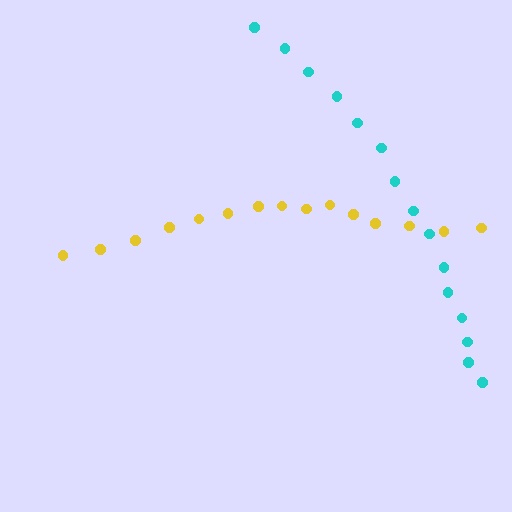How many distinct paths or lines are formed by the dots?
There are 2 distinct paths.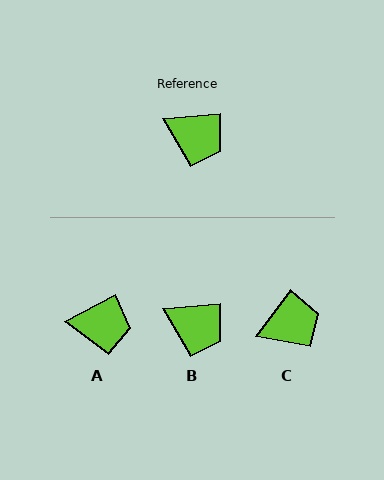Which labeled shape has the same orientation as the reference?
B.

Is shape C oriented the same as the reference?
No, it is off by about 49 degrees.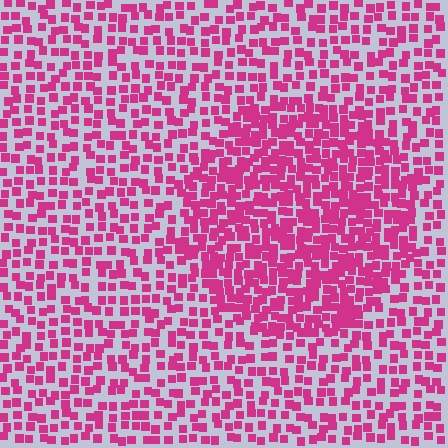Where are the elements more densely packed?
The elements are more densely packed inside the circle boundary.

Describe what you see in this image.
The image contains small magenta elements arranged at two different densities. A circle-shaped region is visible where the elements are more densely packed than the surrounding area.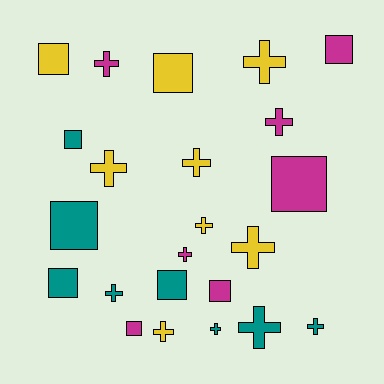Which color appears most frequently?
Yellow, with 8 objects.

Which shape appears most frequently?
Cross, with 13 objects.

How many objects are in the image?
There are 23 objects.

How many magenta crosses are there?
There are 3 magenta crosses.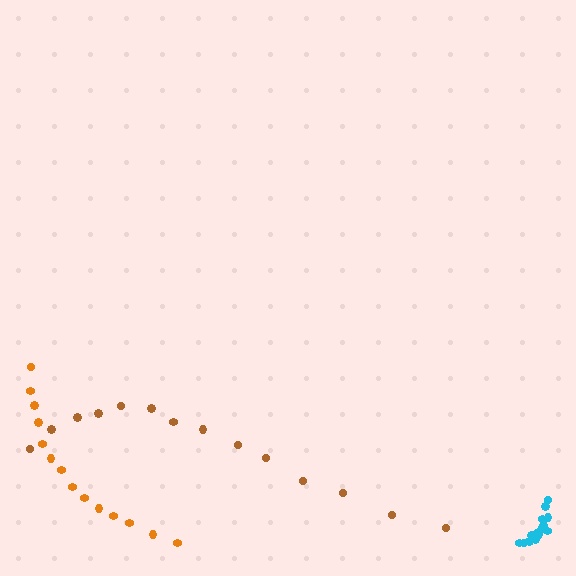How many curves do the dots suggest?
There are 3 distinct paths.